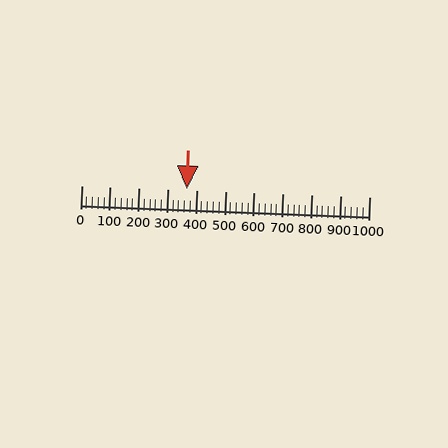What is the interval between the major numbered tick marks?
The major tick marks are spaced 100 units apart.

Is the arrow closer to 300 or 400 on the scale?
The arrow is closer to 400.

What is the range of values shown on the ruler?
The ruler shows values from 0 to 1000.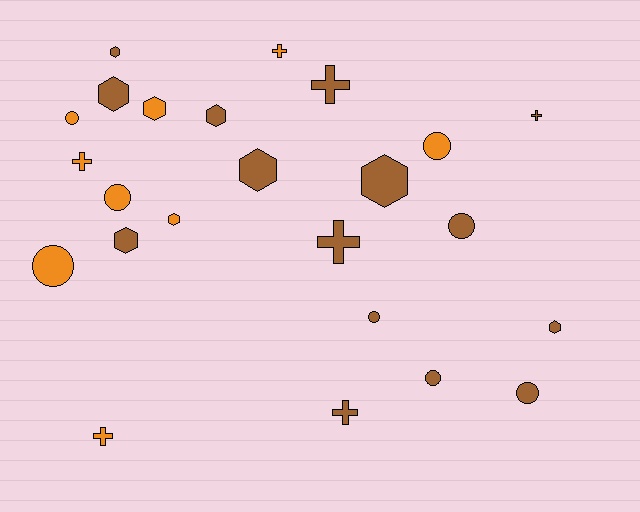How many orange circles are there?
There are 4 orange circles.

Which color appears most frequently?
Brown, with 15 objects.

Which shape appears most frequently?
Hexagon, with 9 objects.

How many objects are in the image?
There are 24 objects.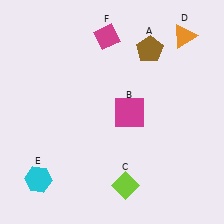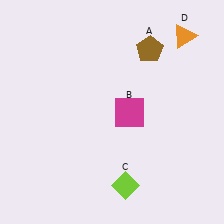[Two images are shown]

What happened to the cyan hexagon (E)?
The cyan hexagon (E) was removed in Image 2. It was in the bottom-left area of Image 1.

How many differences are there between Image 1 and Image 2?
There are 2 differences between the two images.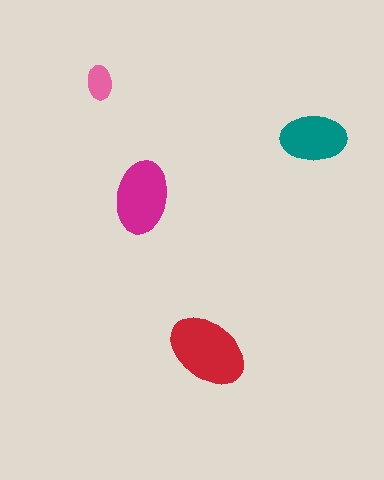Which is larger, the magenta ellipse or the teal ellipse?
The magenta one.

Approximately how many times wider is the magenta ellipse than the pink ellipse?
About 2 times wider.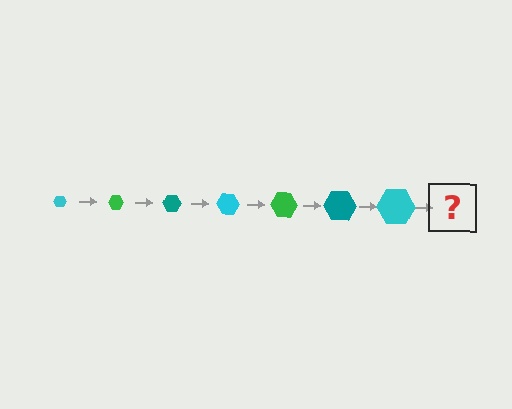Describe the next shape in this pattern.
It should be a green hexagon, larger than the previous one.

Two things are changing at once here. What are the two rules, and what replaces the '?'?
The two rules are that the hexagon grows larger each step and the color cycles through cyan, green, and teal. The '?' should be a green hexagon, larger than the previous one.